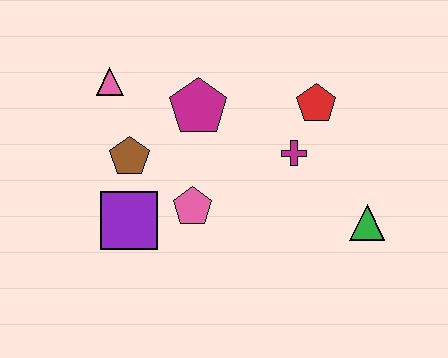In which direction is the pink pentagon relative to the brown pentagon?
The pink pentagon is to the right of the brown pentagon.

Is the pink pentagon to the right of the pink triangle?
Yes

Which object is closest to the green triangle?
The magenta cross is closest to the green triangle.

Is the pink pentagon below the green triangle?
No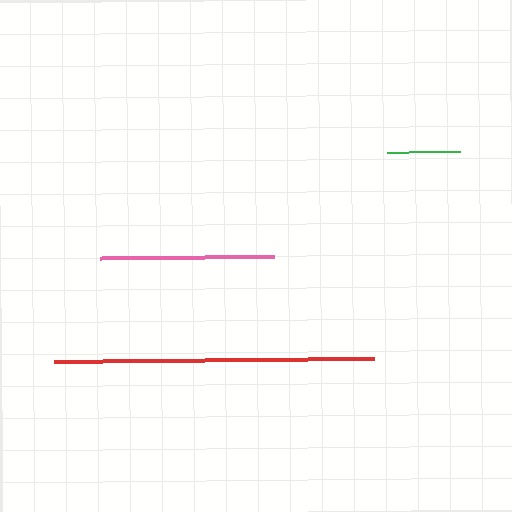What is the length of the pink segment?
The pink segment is approximately 174 pixels long.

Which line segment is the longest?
The red line is the longest at approximately 320 pixels.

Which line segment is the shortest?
The green line is the shortest at approximately 73 pixels.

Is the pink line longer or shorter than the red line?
The red line is longer than the pink line.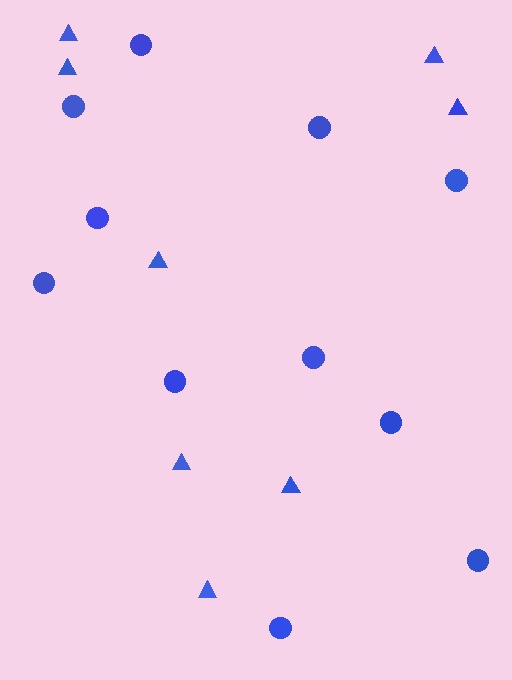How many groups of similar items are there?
There are 2 groups: one group of circles (11) and one group of triangles (8).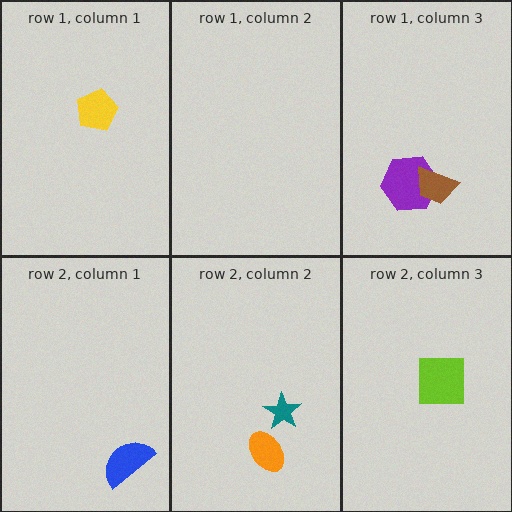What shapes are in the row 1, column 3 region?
The purple hexagon, the brown trapezoid.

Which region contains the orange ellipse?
The row 2, column 2 region.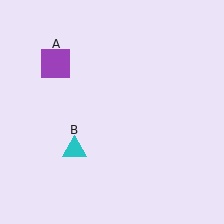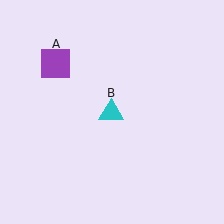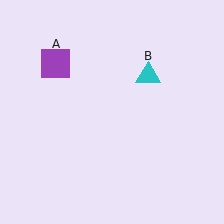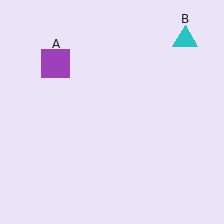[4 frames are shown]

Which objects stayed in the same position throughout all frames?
Purple square (object A) remained stationary.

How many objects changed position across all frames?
1 object changed position: cyan triangle (object B).